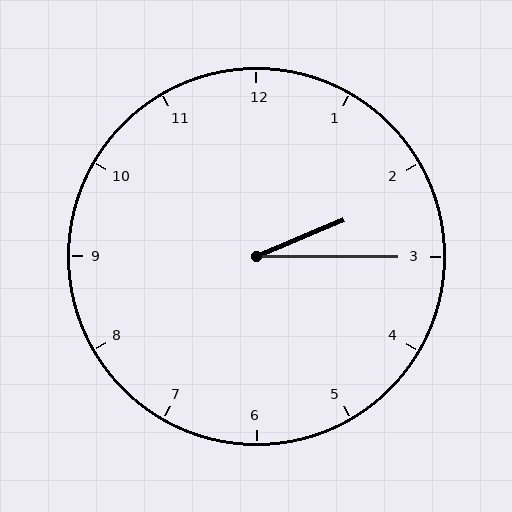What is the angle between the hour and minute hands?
Approximately 22 degrees.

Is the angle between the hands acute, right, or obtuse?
It is acute.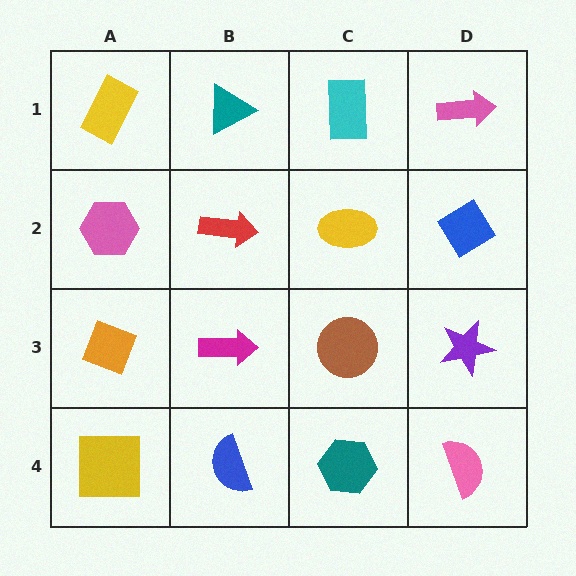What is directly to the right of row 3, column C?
A purple star.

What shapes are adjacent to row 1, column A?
A pink hexagon (row 2, column A), a teal triangle (row 1, column B).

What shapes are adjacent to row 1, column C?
A yellow ellipse (row 2, column C), a teal triangle (row 1, column B), a pink arrow (row 1, column D).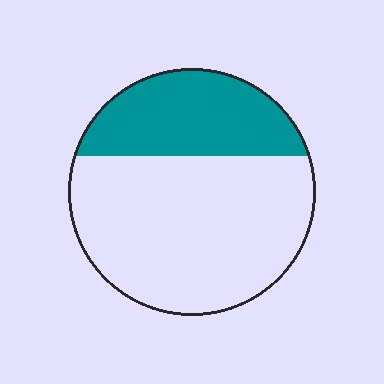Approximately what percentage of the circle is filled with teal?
Approximately 30%.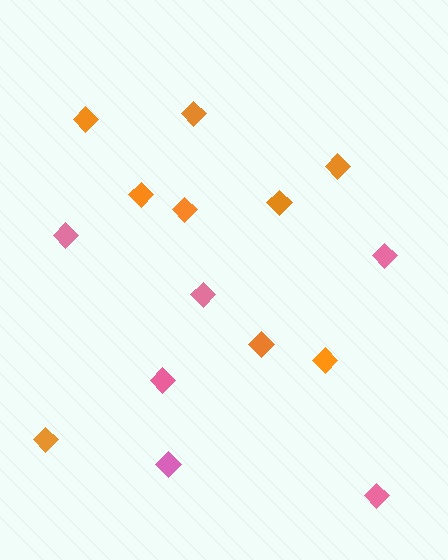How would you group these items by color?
There are 2 groups: one group of orange diamonds (9) and one group of pink diamonds (6).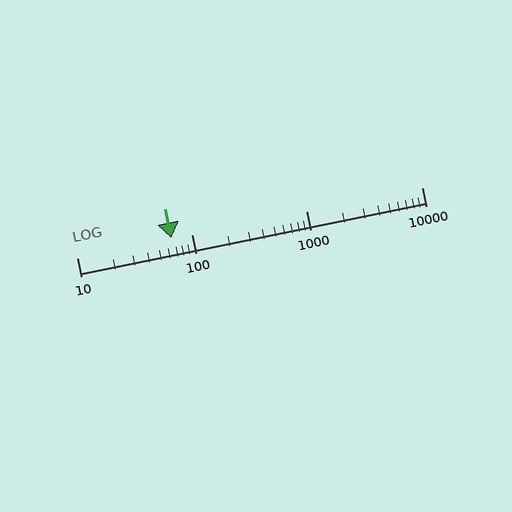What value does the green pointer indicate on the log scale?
The pointer indicates approximately 67.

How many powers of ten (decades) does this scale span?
The scale spans 3 decades, from 10 to 10000.